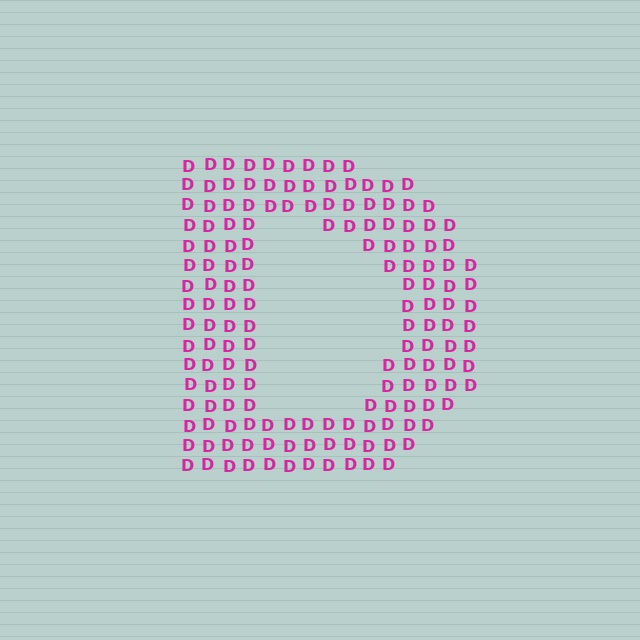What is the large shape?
The large shape is the letter D.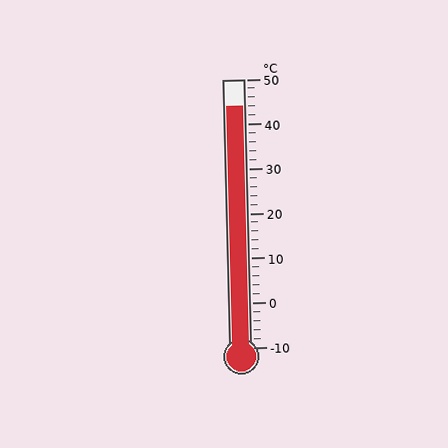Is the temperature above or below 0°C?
The temperature is above 0°C.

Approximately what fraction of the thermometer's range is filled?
The thermometer is filled to approximately 90% of its range.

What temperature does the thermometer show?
The thermometer shows approximately 44°C.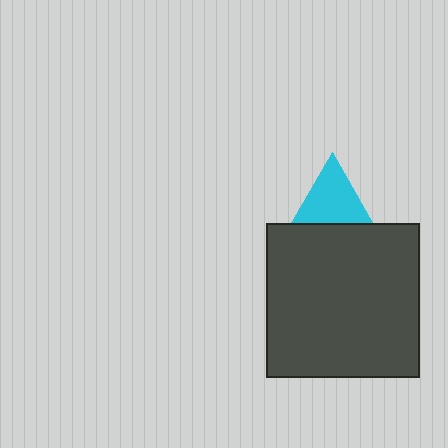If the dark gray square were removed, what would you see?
You would see the complete cyan triangle.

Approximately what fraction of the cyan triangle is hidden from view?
Roughly 41% of the cyan triangle is hidden behind the dark gray square.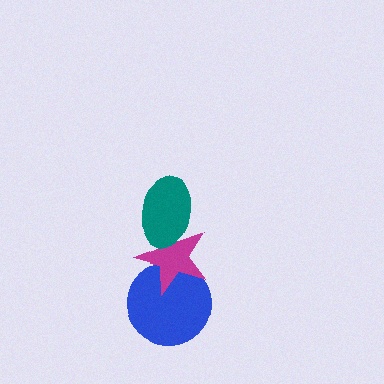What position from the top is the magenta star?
The magenta star is 2nd from the top.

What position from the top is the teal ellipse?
The teal ellipse is 1st from the top.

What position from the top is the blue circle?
The blue circle is 3rd from the top.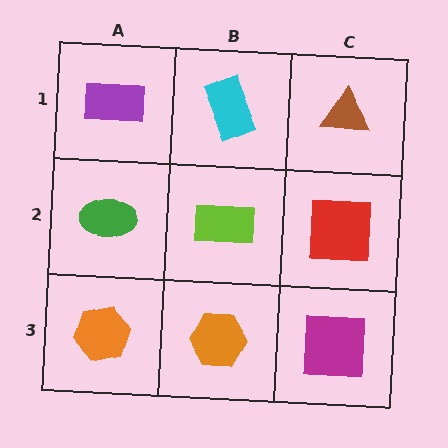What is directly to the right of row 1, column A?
A cyan rectangle.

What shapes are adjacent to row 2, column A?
A purple rectangle (row 1, column A), an orange hexagon (row 3, column A), a lime rectangle (row 2, column B).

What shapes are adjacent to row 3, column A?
A green ellipse (row 2, column A), an orange hexagon (row 3, column B).